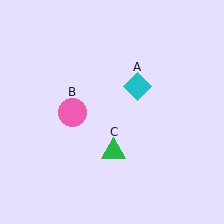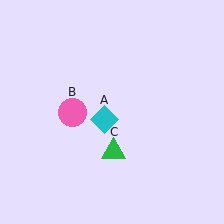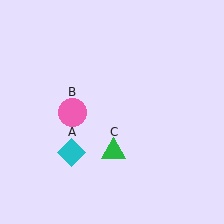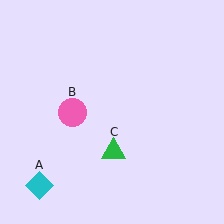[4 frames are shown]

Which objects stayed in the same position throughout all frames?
Pink circle (object B) and green triangle (object C) remained stationary.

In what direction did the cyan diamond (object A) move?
The cyan diamond (object A) moved down and to the left.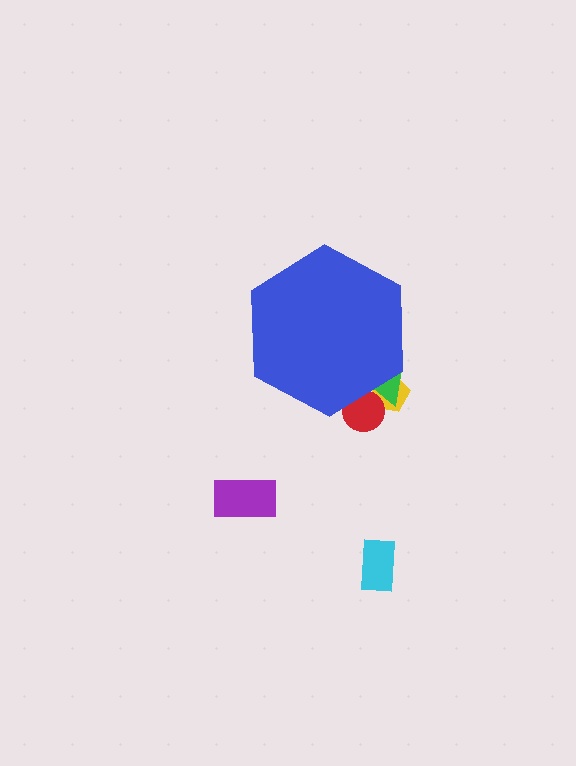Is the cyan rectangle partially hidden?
No, the cyan rectangle is fully visible.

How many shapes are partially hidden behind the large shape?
3 shapes are partially hidden.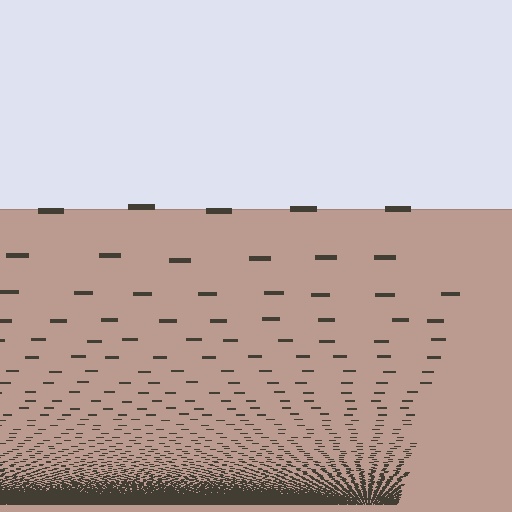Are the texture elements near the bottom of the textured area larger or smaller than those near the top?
Smaller. The gradient is inverted — elements near the bottom are smaller and denser.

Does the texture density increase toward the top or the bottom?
Density increases toward the bottom.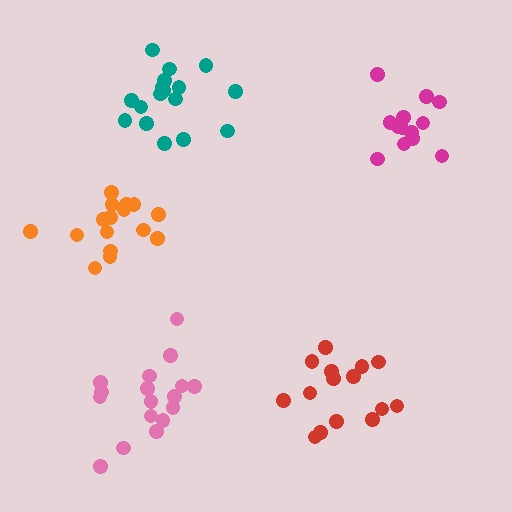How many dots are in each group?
Group 1: 13 dots, Group 2: 17 dots, Group 3: 17 dots, Group 4: 15 dots, Group 5: 16 dots (78 total).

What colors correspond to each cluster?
The clusters are colored: magenta, pink, teal, red, orange.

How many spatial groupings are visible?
There are 5 spatial groupings.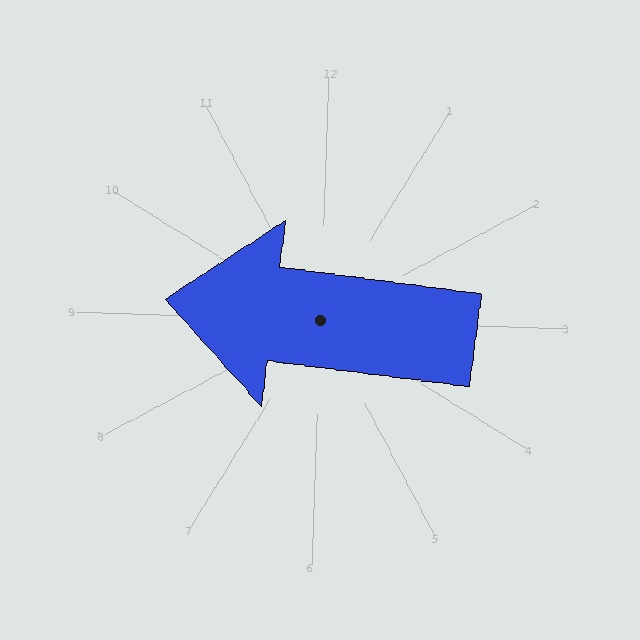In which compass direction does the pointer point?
West.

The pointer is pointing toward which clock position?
Roughly 9 o'clock.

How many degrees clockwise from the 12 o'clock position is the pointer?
Approximately 276 degrees.